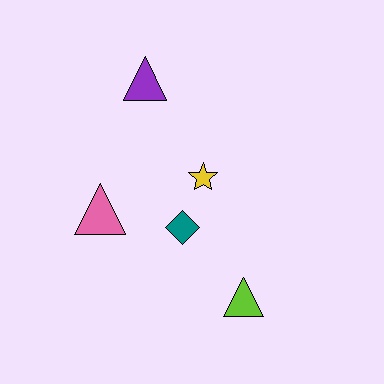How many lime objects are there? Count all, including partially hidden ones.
There is 1 lime object.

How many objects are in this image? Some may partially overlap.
There are 5 objects.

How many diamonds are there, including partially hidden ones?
There is 1 diamond.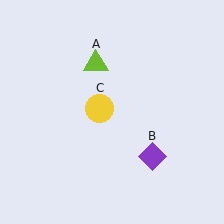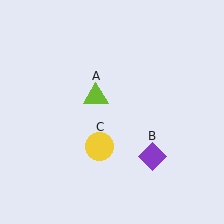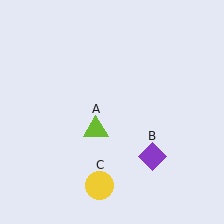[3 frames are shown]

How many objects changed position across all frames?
2 objects changed position: lime triangle (object A), yellow circle (object C).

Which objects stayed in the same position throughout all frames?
Purple diamond (object B) remained stationary.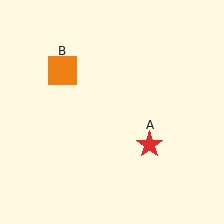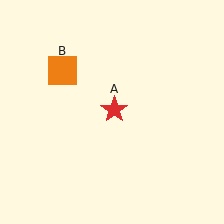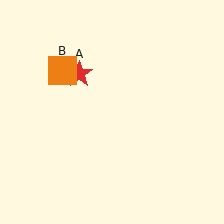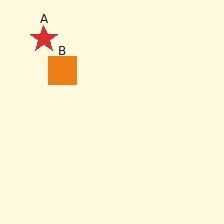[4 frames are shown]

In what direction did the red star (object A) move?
The red star (object A) moved up and to the left.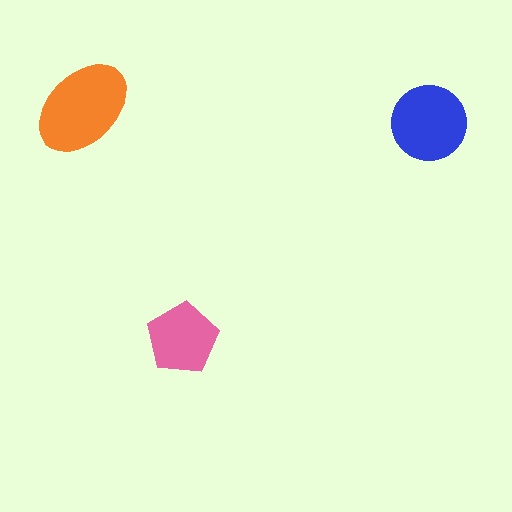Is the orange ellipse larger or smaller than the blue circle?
Larger.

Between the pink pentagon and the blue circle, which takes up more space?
The blue circle.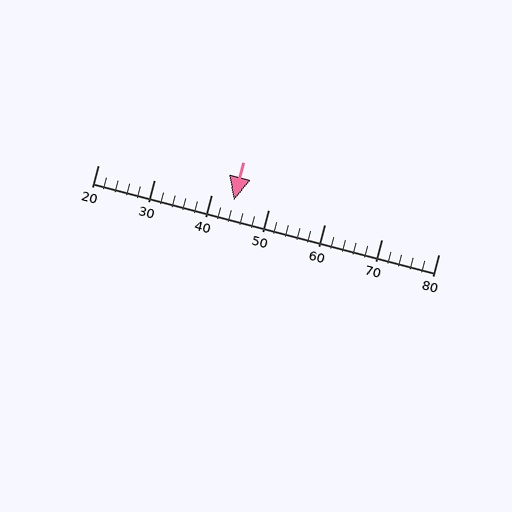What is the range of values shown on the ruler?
The ruler shows values from 20 to 80.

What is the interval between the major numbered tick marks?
The major tick marks are spaced 10 units apart.